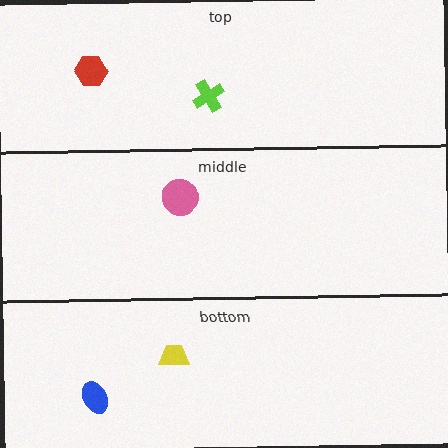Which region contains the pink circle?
The middle region.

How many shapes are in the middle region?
1.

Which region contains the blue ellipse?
The bottom region.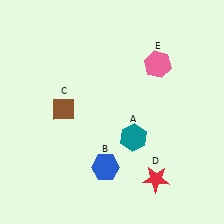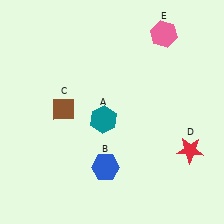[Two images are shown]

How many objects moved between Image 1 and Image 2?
3 objects moved between the two images.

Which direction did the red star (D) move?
The red star (D) moved right.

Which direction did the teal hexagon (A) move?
The teal hexagon (A) moved left.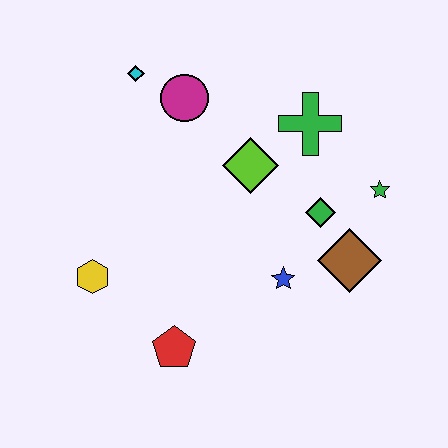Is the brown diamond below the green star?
Yes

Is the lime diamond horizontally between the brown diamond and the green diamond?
No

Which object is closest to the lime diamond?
The green cross is closest to the lime diamond.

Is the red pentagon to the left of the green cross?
Yes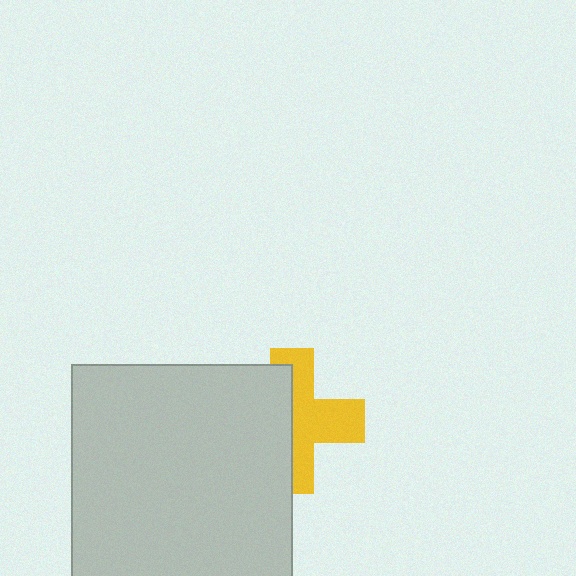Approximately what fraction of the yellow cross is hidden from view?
Roughly 49% of the yellow cross is hidden behind the light gray square.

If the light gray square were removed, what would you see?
You would see the complete yellow cross.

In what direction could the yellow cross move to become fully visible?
The yellow cross could move right. That would shift it out from behind the light gray square entirely.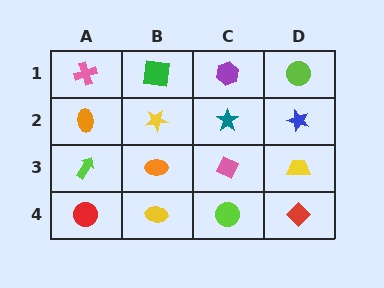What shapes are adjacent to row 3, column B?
A yellow star (row 2, column B), a yellow ellipse (row 4, column B), a lime arrow (row 3, column A), a pink diamond (row 3, column C).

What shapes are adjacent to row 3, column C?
A teal star (row 2, column C), a lime circle (row 4, column C), an orange ellipse (row 3, column B), a yellow trapezoid (row 3, column D).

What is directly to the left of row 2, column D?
A teal star.